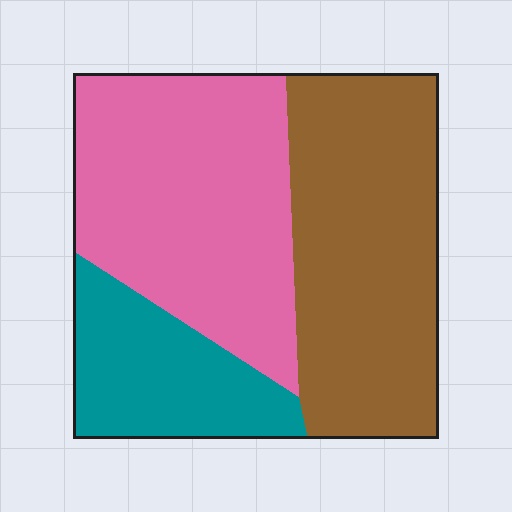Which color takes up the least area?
Teal, at roughly 20%.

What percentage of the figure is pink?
Pink takes up between a third and a half of the figure.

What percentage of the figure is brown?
Brown covers about 40% of the figure.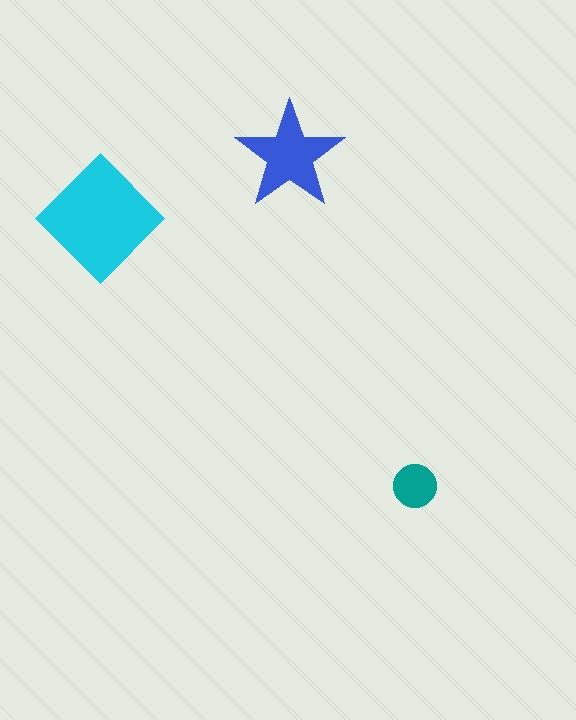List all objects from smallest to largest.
The teal circle, the blue star, the cyan diamond.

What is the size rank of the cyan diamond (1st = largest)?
1st.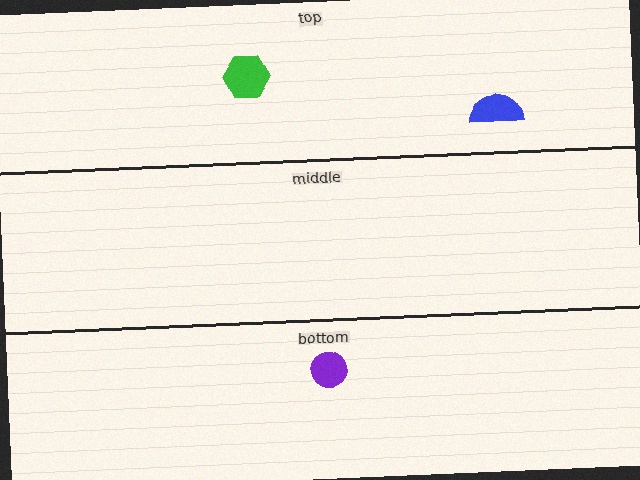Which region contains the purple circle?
The bottom region.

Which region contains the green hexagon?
The top region.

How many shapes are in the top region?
2.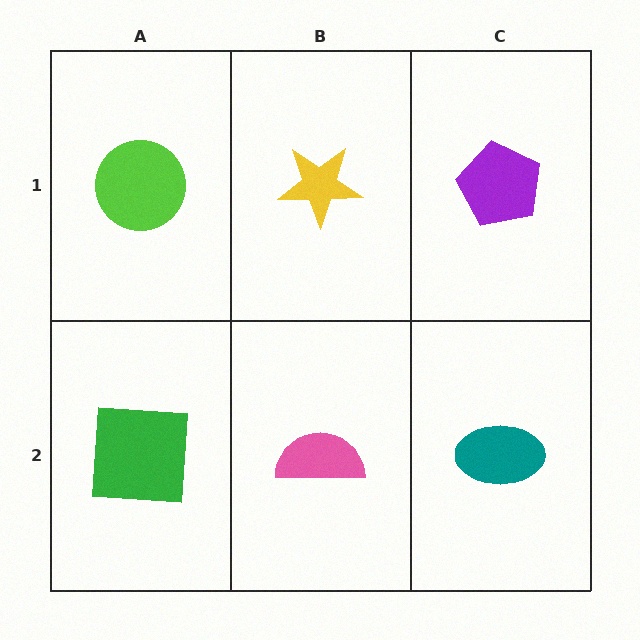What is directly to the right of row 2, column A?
A pink semicircle.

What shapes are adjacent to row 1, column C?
A teal ellipse (row 2, column C), a yellow star (row 1, column B).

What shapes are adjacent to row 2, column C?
A purple pentagon (row 1, column C), a pink semicircle (row 2, column B).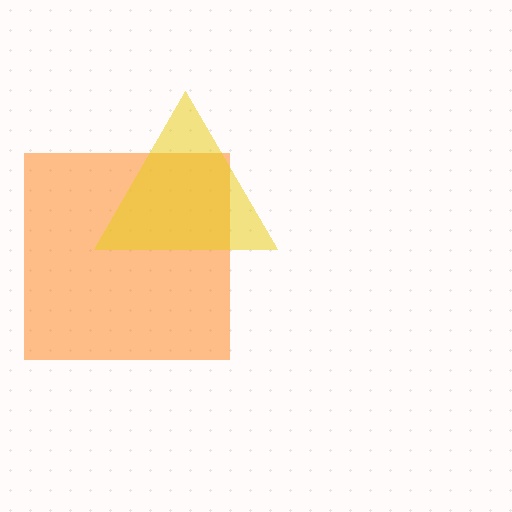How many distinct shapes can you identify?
There are 2 distinct shapes: an orange square, a yellow triangle.